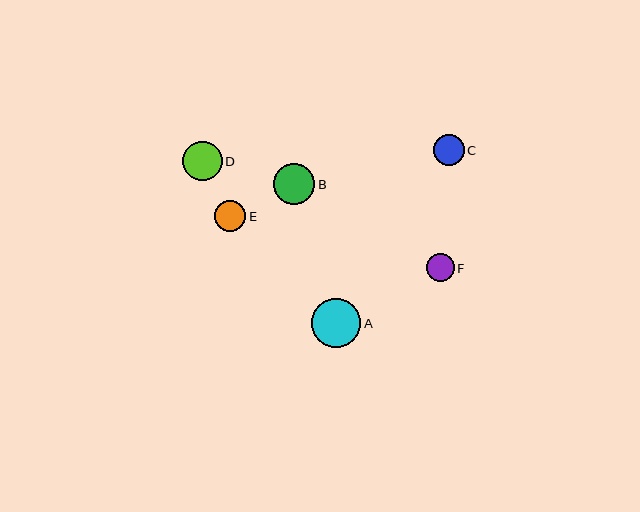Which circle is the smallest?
Circle F is the smallest with a size of approximately 28 pixels.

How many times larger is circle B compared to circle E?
Circle B is approximately 1.3 times the size of circle E.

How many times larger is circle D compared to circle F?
Circle D is approximately 1.4 times the size of circle F.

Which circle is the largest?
Circle A is the largest with a size of approximately 50 pixels.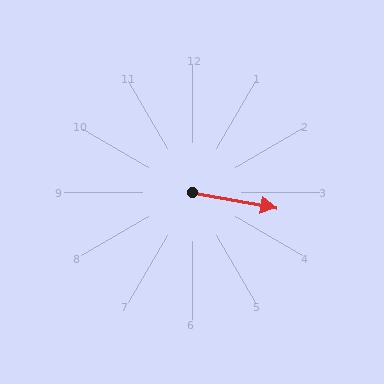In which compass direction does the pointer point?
East.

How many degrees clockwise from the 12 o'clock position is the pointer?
Approximately 101 degrees.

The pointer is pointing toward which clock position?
Roughly 3 o'clock.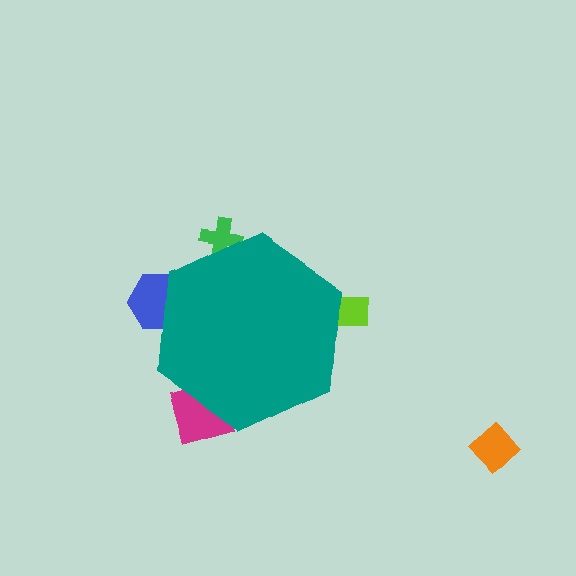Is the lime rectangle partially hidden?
Yes, the lime rectangle is partially hidden behind the teal hexagon.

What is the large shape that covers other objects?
A teal hexagon.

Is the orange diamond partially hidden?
No, the orange diamond is fully visible.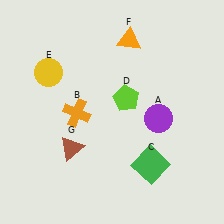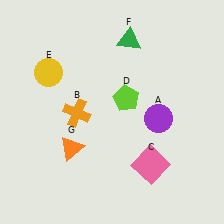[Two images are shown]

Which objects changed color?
C changed from green to pink. F changed from orange to green. G changed from brown to orange.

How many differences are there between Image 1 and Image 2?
There are 3 differences between the two images.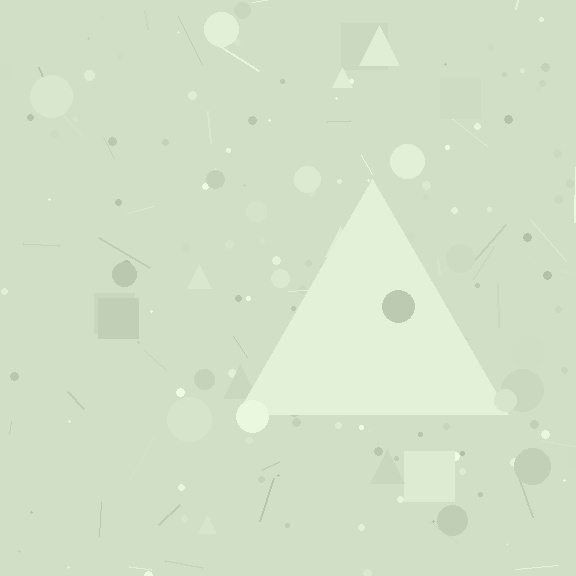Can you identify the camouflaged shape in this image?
The camouflaged shape is a triangle.